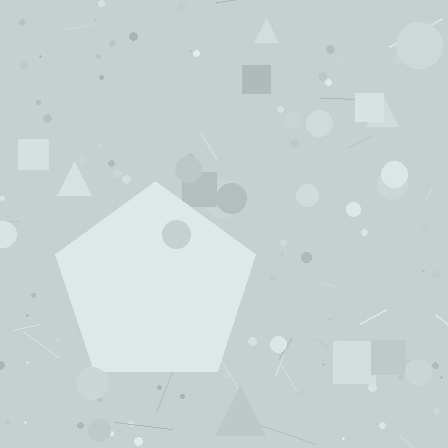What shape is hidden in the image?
A pentagon is hidden in the image.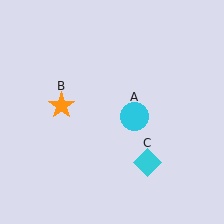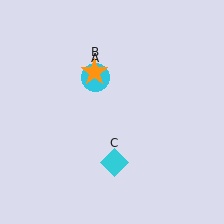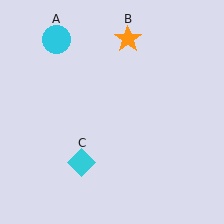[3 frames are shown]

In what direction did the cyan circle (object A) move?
The cyan circle (object A) moved up and to the left.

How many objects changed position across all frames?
3 objects changed position: cyan circle (object A), orange star (object B), cyan diamond (object C).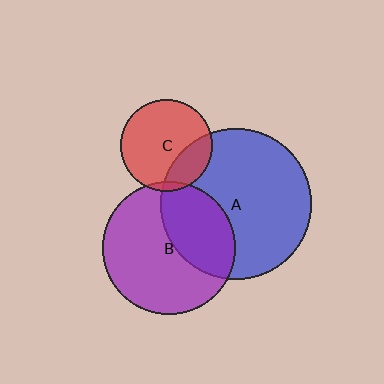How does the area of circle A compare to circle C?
Approximately 2.7 times.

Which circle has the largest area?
Circle A (blue).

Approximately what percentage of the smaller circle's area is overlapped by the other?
Approximately 35%.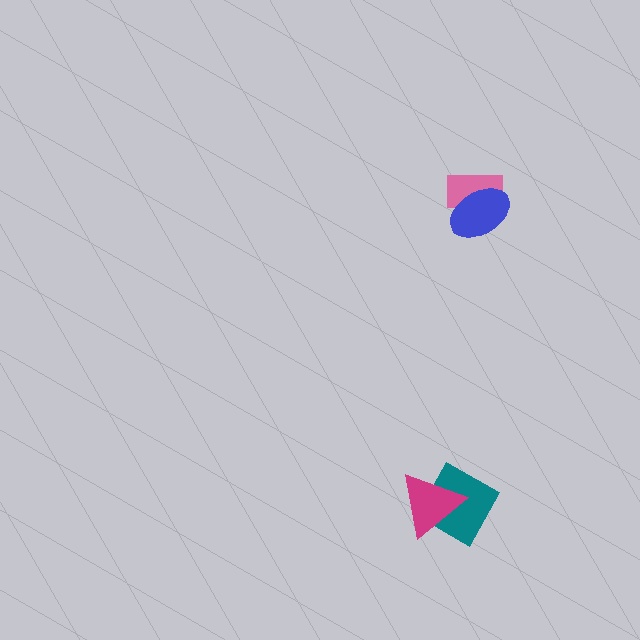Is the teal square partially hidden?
Yes, it is partially covered by another shape.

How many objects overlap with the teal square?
1 object overlaps with the teal square.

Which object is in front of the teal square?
The magenta triangle is in front of the teal square.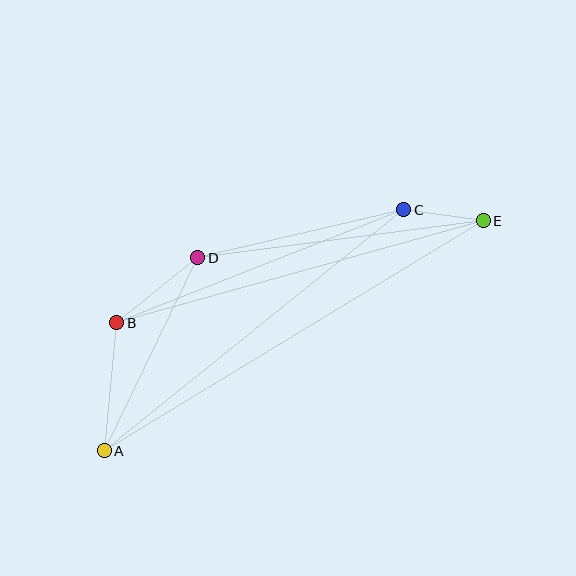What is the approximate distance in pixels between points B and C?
The distance between B and C is approximately 309 pixels.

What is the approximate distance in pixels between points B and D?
The distance between B and D is approximately 104 pixels.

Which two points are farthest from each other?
Points A and E are farthest from each other.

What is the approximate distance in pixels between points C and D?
The distance between C and D is approximately 212 pixels.